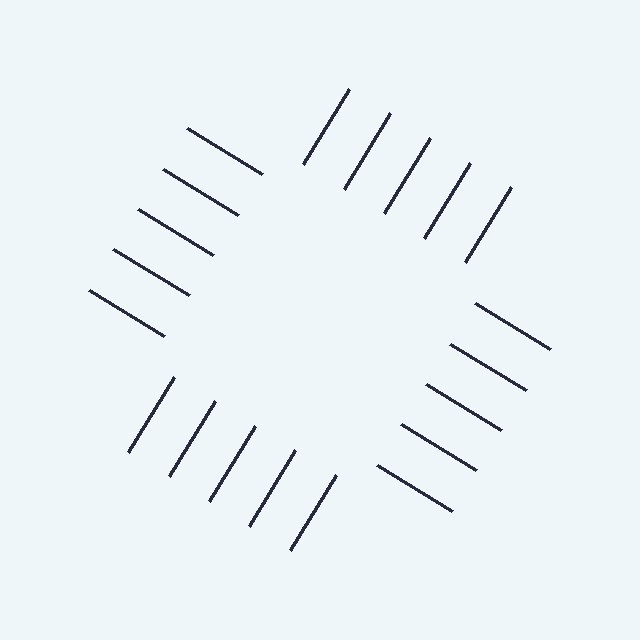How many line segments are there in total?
20 — 5 along each of the 4 edges.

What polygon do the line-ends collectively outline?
An illusory square — the line segments terminate on its edges but no continuous stroke is drawn.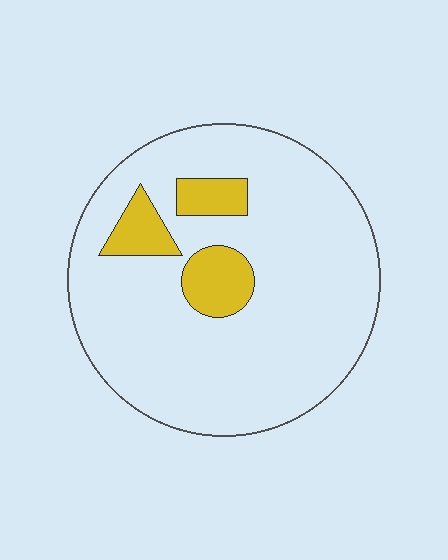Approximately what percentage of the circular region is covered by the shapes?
Approximately 15%.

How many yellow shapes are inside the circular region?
3.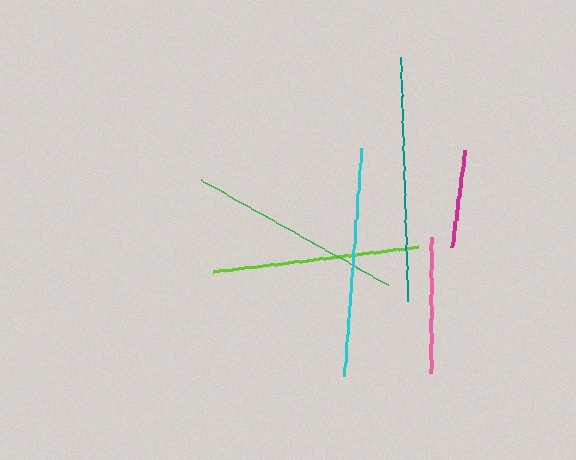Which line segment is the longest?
The teal line is the longest at approximately 244 pixels.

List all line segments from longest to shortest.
From longest to shortest: teal, cyan, green, lime, pink, magenta.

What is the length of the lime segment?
The lime segment is approximately 207 pixels long.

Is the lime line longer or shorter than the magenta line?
The lime line is longer than the magenta line.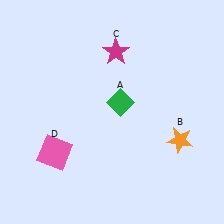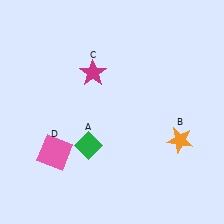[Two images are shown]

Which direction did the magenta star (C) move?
The magenta star (C) moved left.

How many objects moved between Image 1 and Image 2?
2 objects moved between the two images.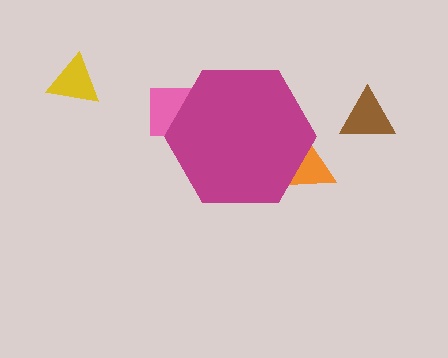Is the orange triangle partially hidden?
Yes, the orange triangle is partially hidden behind the magenta hexagon.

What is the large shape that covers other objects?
A magenta hexagon.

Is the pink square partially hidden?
Yes, the pink square is partially hidden behind the magenta hexagon.